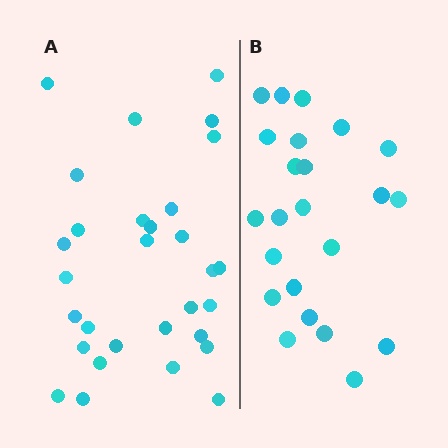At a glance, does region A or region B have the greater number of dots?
Region A (the left region) has more dots.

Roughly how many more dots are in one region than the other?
Region A has roughly 8 or so more dots than region B.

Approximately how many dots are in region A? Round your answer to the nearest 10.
About 30 dots.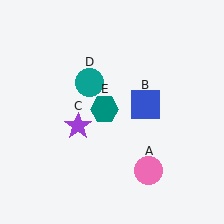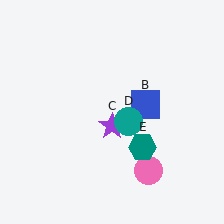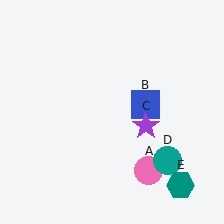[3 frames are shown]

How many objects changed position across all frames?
3 objects changed position: purple star (object C), teal circle (object D), teal hexagon (object E).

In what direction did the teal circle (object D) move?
The teal circle (object D) moved down and to the right.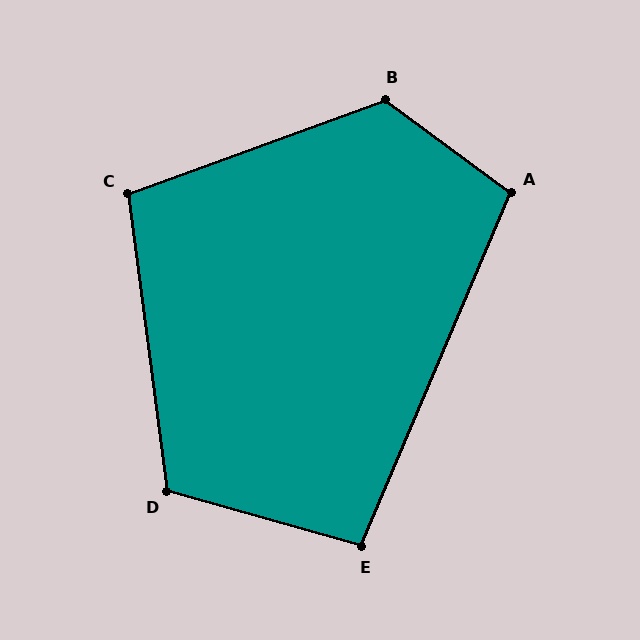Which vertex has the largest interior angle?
B, at approximately 124 degrees.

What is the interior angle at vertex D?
Approximately 113 degrees (obtuse).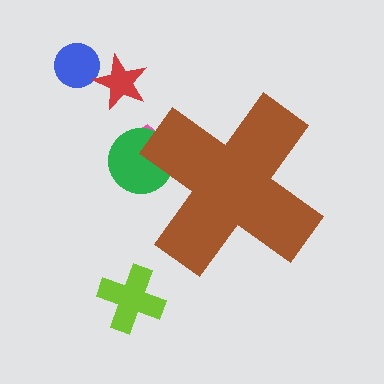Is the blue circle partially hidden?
No, the blue circle is fully visible.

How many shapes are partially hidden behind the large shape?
2 shapes are partially hidden.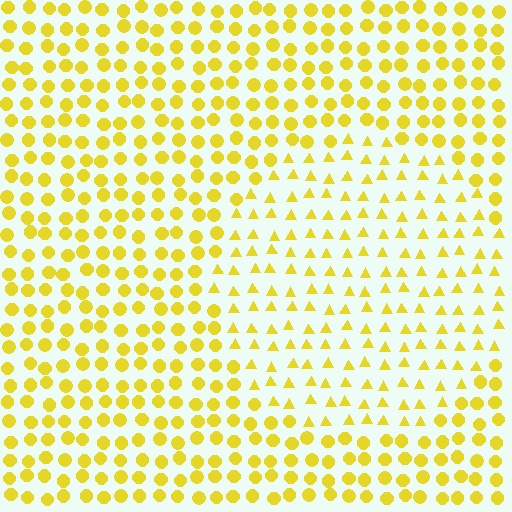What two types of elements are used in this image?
The image uses triangles inside the circle region and circles outside it.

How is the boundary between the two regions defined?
The boundary is defined by a change in element shape: triangles inside vs. circles outside. All elements share the same color and spacing.